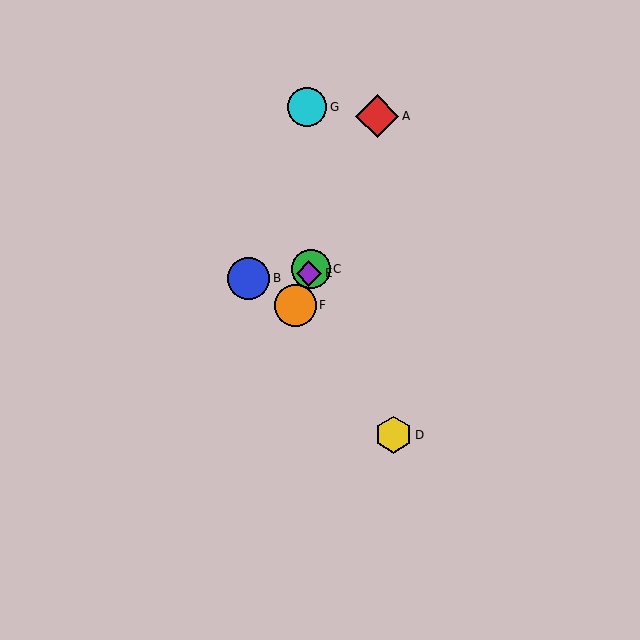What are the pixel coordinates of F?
Object F is at (295, 305).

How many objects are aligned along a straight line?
4 objects (A, C, E, F) are aligned along a straight line.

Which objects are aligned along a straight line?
Objects A, C, E, F are aligned along a straight line.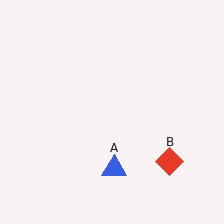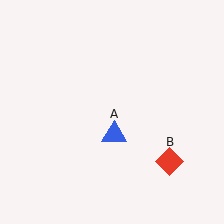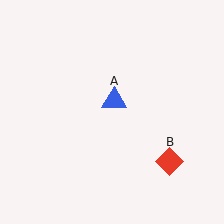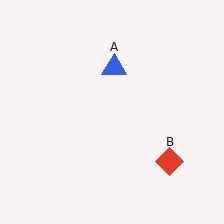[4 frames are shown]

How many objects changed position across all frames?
1 object changed position: blue triangle (object A).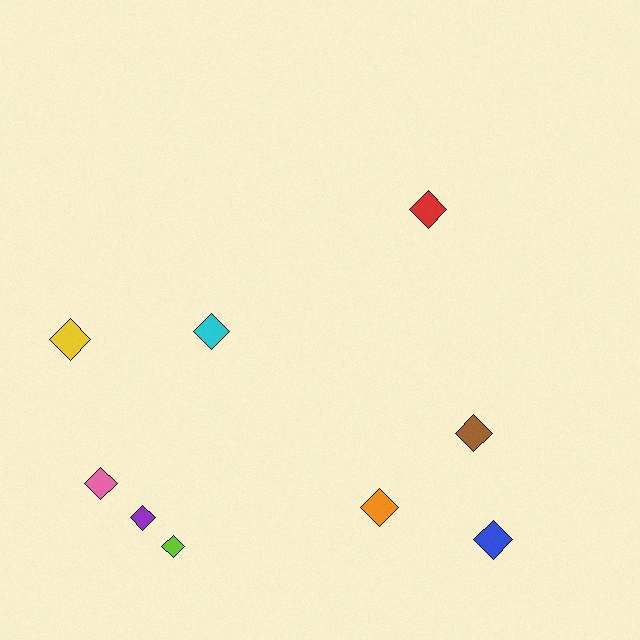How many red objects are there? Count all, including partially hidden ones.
There is 1 red object.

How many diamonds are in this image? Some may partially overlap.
There are 9 diamonds.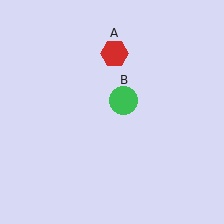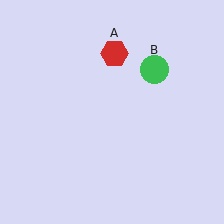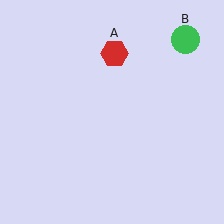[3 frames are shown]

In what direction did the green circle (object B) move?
The green circle (object B) moved up and to the right.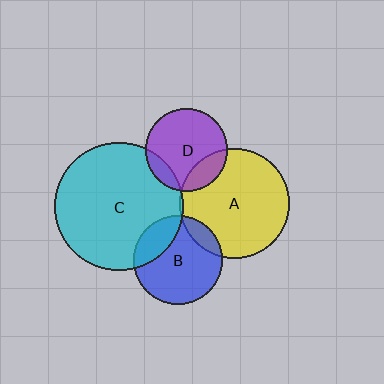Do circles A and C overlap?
Yes.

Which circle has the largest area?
Circle C (cyan).